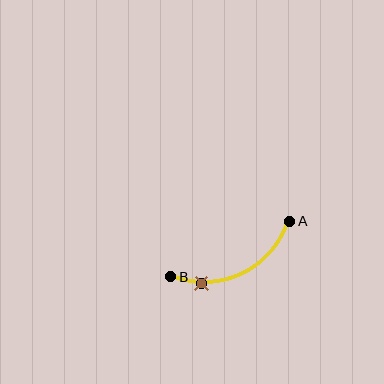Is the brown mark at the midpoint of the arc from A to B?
No. The brown mark lies on the arc but is closer to endpoint B. The arc midpoint would be at the point on the curve equidistant along the arc from both A and B.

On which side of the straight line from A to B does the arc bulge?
The arc bulges below the straight line connecting A and B.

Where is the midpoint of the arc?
The arc midpoint is the point on the curve farthest from the straight line joining A and B. It sits below that line.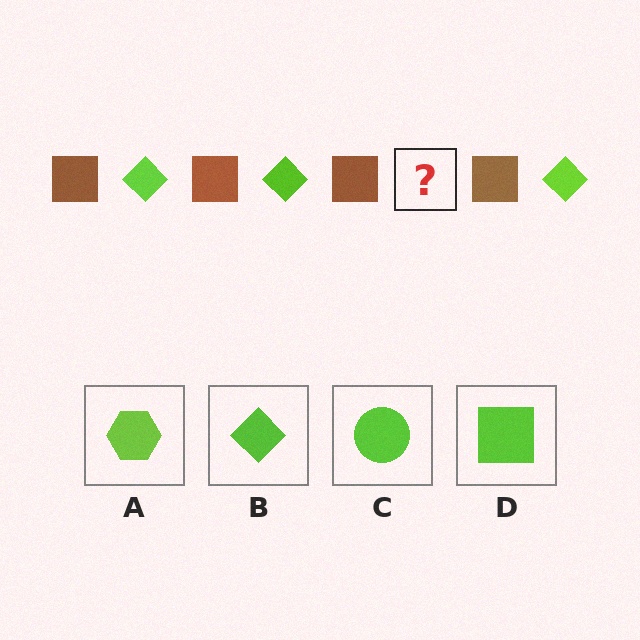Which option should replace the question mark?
Option B.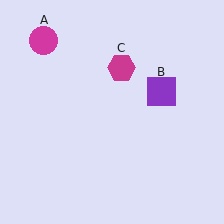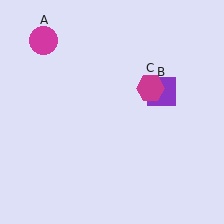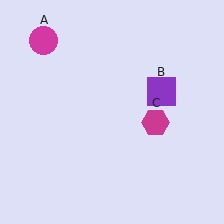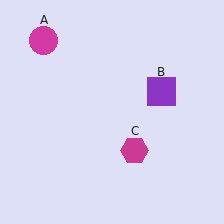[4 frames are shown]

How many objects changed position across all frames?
1 object changed position: magenta hexagon (object C).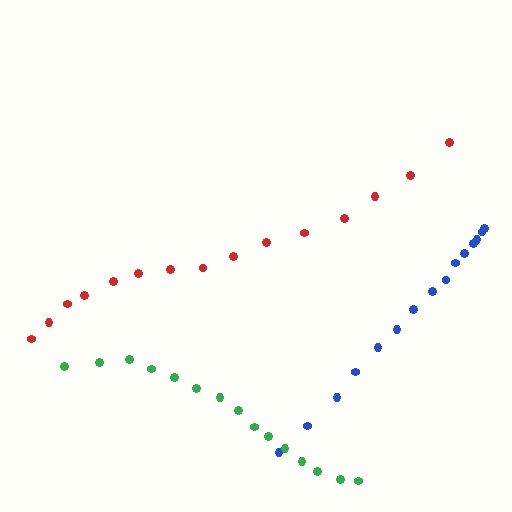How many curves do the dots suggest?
There are 3 distinct paths.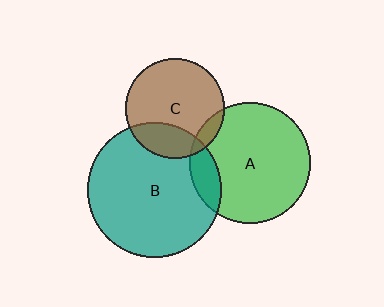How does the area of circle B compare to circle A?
Approximately 1.2 times.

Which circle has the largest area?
Circle B (teal).